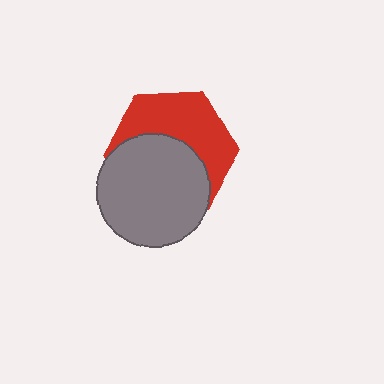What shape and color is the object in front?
The object in front is a gray circle.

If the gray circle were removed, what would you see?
You would see the complete red hexagon.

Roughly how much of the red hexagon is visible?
About half of it is visible (roughly 48%).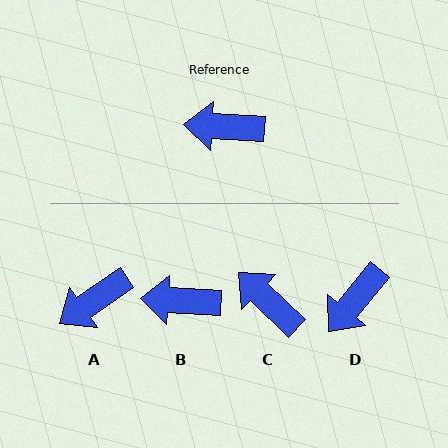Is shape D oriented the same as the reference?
No, it is off by about 54 degrees.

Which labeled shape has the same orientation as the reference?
B.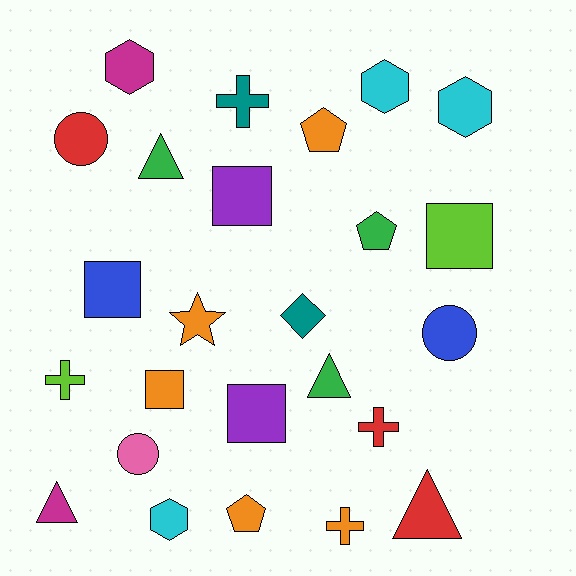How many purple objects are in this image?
There are 2 purple objects.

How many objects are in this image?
There are 25 objects.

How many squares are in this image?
There are 5 squares.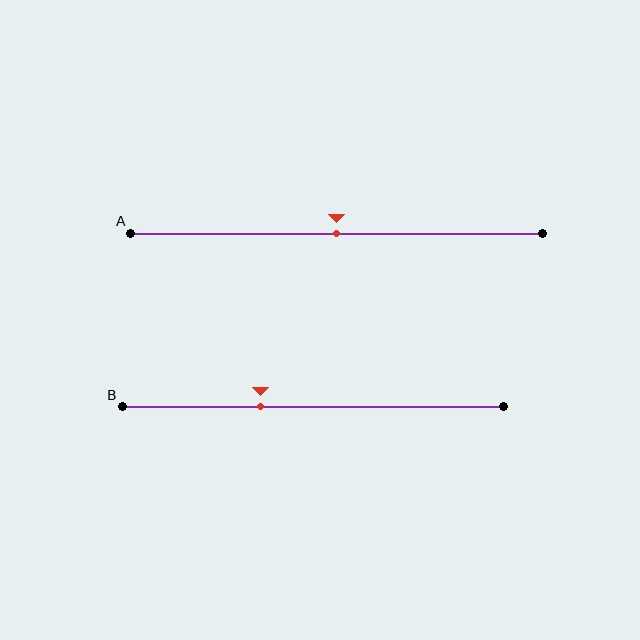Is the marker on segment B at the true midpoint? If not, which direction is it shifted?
No, the marker on segment B is shifted to the left by about 14% of the segment length.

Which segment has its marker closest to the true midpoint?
Segment A has its marker closest to the true midpoint.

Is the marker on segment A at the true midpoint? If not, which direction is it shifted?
Yes, the marker on segment A is at the true midpoint.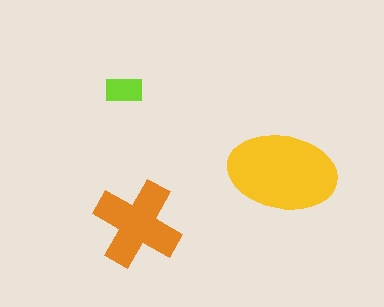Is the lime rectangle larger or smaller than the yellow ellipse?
Smaller.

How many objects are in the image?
There are 3 objects in the image.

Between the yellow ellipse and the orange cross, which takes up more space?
The yellow ellipse.